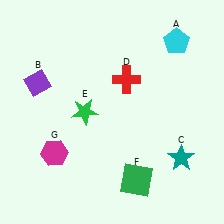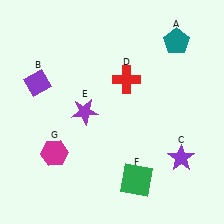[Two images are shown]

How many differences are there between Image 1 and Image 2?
There are 3 differences between the two images.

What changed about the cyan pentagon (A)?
In Image 1, A is cyan. In Image 2, it changed to teal.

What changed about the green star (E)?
In Image 1, E is green. In Image 2, it changed to purple.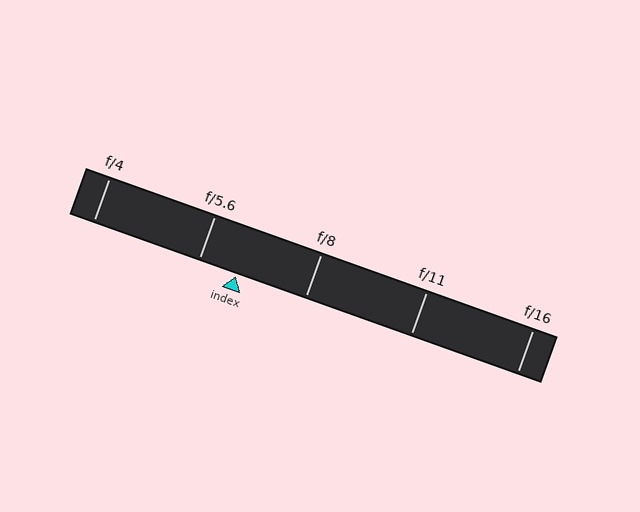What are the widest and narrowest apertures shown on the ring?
The widest aperture shown is f/4 and the narrowest is f/16.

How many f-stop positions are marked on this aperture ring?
There are 5 f-stop positions marked.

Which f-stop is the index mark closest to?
The index mark is closest to f/5.6.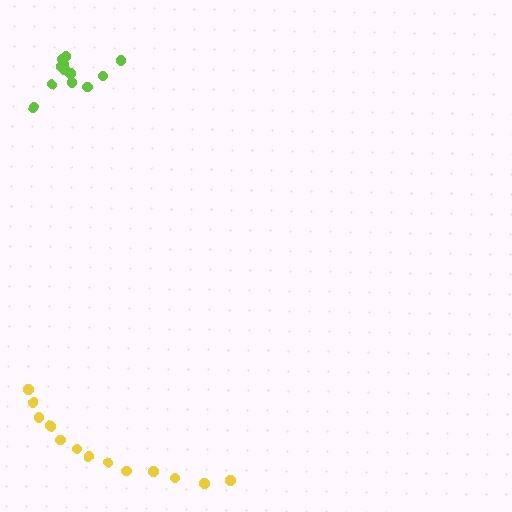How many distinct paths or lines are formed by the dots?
There are 2 distinct paths.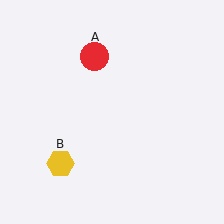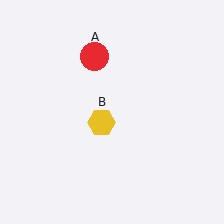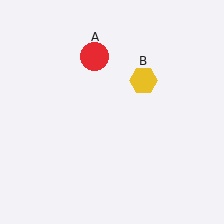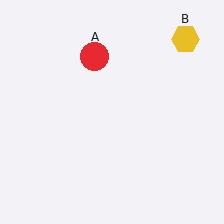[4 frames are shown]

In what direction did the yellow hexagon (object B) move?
The yellow hexagon (object B) moved up and to the right.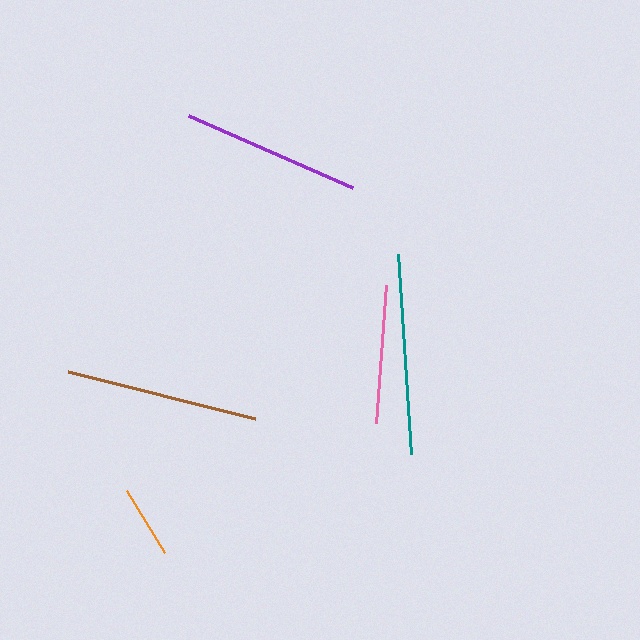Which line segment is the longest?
The teal line is the longest at approximately 201 pixels.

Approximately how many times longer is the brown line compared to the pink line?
The brown line is approximately 1.4 times the length of the pink line.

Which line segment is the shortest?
The orange line is the shortest at approximately 72 pixels.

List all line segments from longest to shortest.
From longest to shortest: teal, brown, purple, pink, orange.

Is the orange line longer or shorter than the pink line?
The pink line is longer than the orange line.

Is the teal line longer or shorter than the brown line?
The teal line is longer than the brown line.